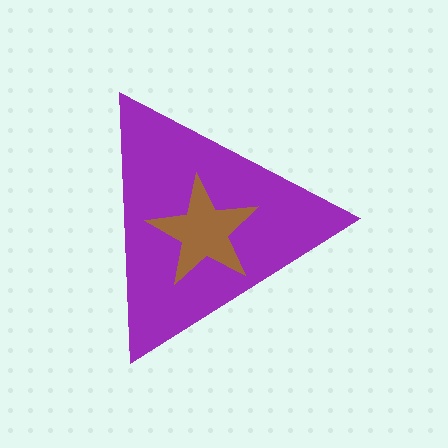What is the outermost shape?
The purple triangle.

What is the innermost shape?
The brown star.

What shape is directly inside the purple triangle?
The brown star.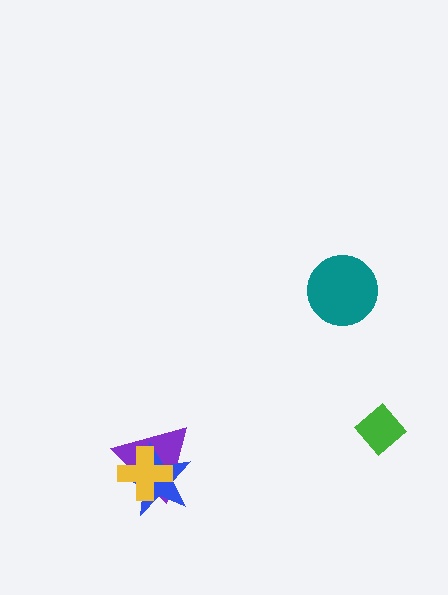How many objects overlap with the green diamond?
0 objects overlap with the green diamond.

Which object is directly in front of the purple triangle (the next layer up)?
The blue star is directly in front of the purple triangle.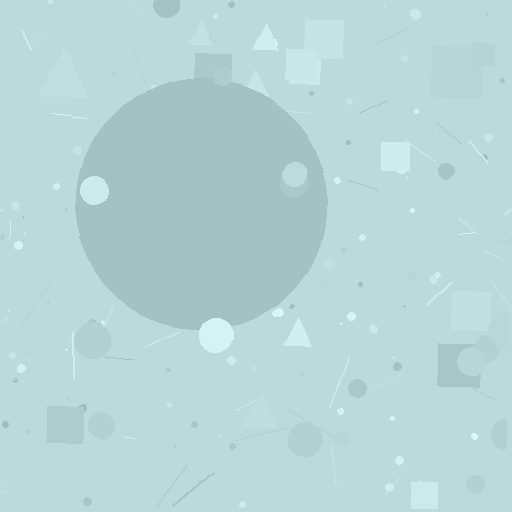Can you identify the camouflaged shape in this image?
The camouflaged shape is a circle.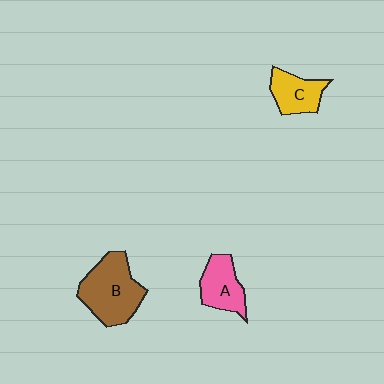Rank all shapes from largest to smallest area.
From largest to smallest: B (brown), A (pink), C (yellow).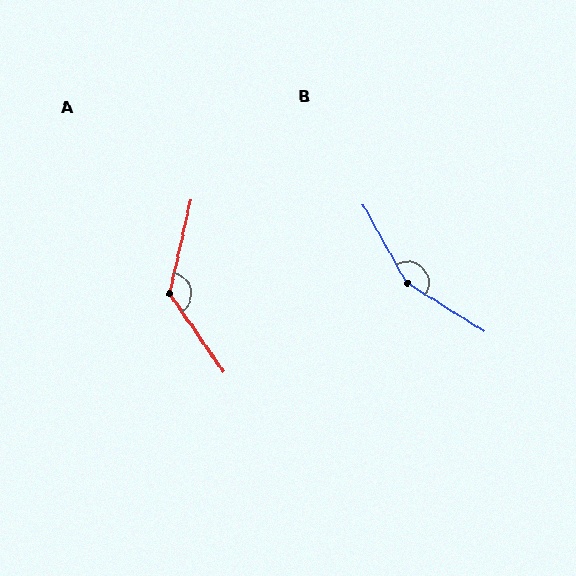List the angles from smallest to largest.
A (133°), B (151°).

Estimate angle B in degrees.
Approximately 151 degrees.